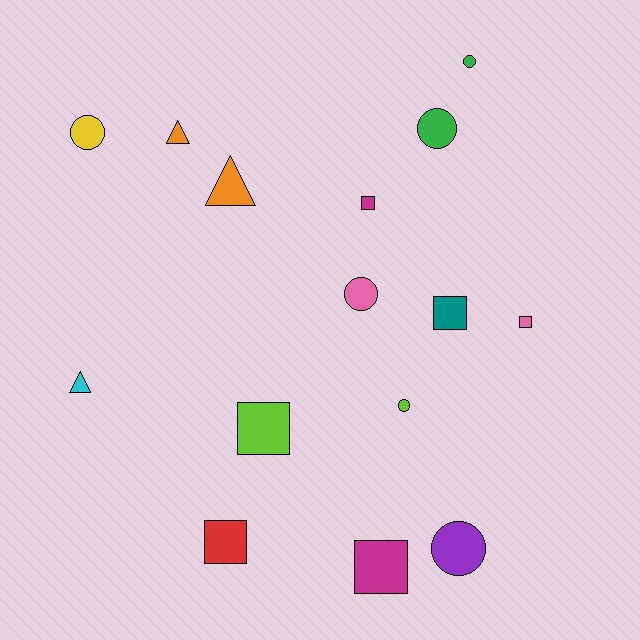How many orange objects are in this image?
There are 2 orange objects.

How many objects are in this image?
There are 15 objects.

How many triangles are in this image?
There are 3 triangles.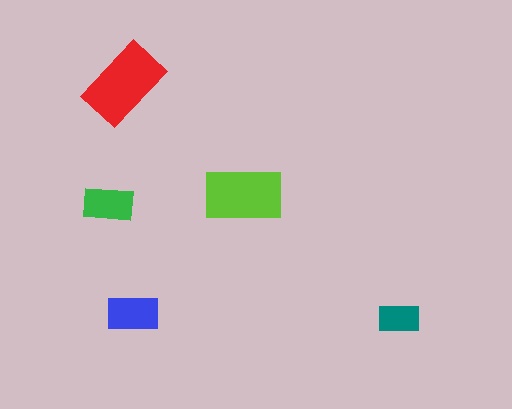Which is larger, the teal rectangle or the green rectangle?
The green one.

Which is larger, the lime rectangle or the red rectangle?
The red one.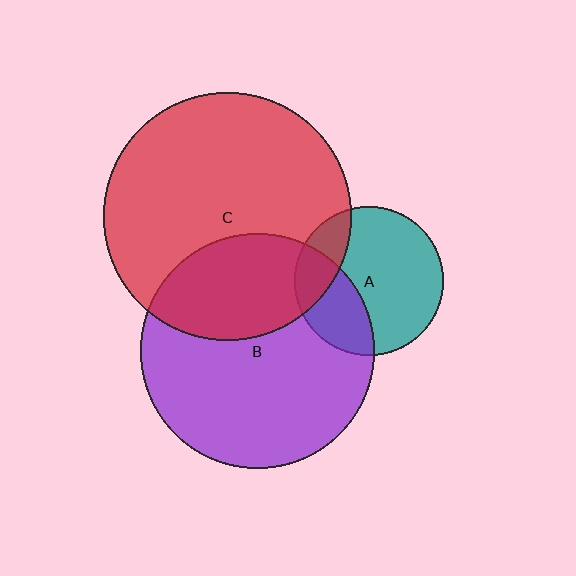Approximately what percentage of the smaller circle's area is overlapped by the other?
Approximately 30%.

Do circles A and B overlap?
Yes.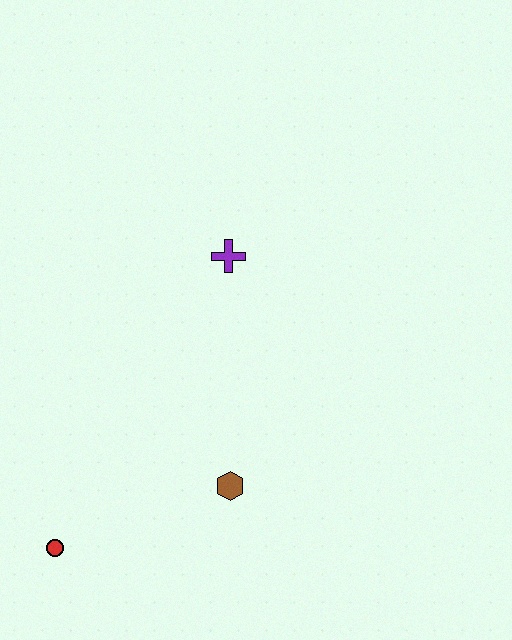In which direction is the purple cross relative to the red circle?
The purple cross is above the red circle.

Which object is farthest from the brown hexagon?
The purple cross is farthest from the brown hexagon.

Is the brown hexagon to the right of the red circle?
Yes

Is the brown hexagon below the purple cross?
Yes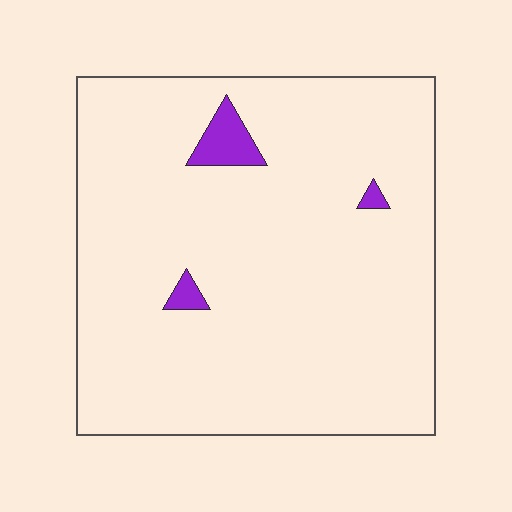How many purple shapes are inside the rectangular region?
3.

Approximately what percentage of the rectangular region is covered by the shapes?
Approximately 5%.